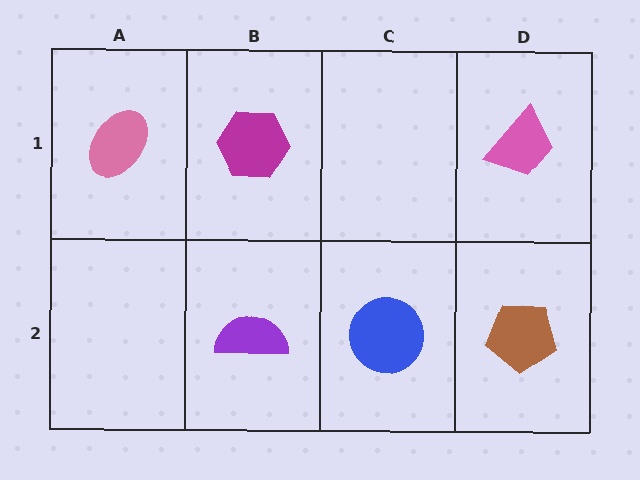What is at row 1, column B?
A magenta hexagon.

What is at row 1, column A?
A pink ellipse.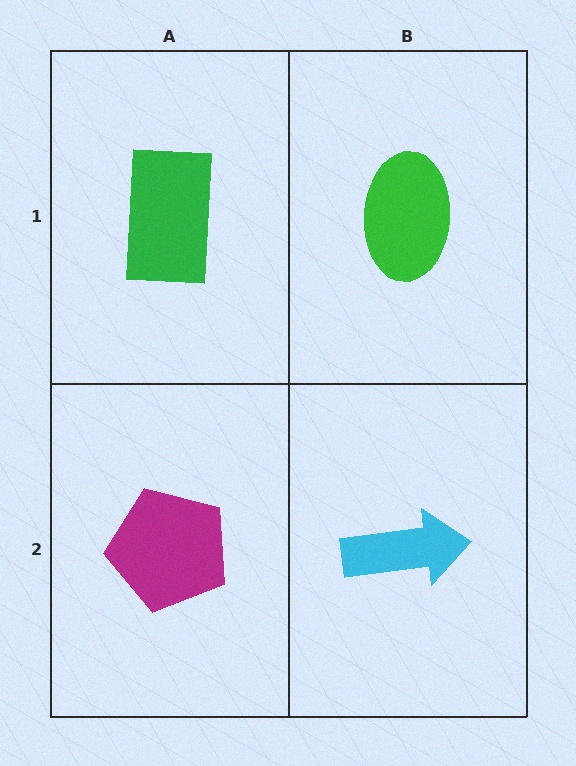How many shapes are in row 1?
2 shapes.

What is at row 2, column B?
A cyan arrow.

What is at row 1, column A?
A green rectangle.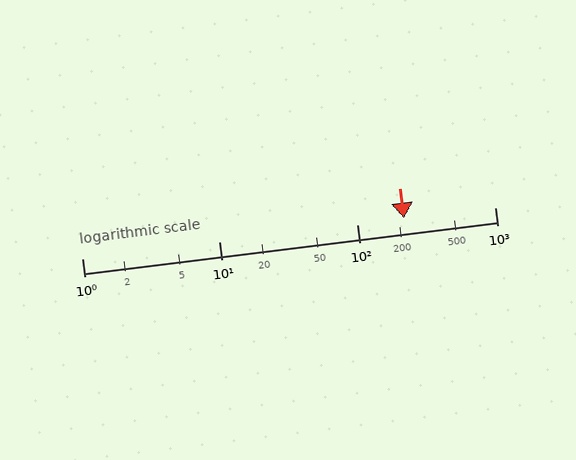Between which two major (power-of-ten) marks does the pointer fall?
The pointer is between 100 and 1000.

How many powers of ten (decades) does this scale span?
The scale spans 3 decades, from 1 to 1000.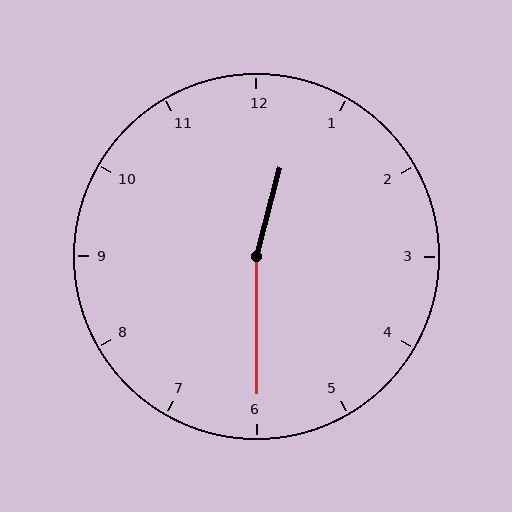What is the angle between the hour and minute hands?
Approximately 165 degrees.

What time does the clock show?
12:30.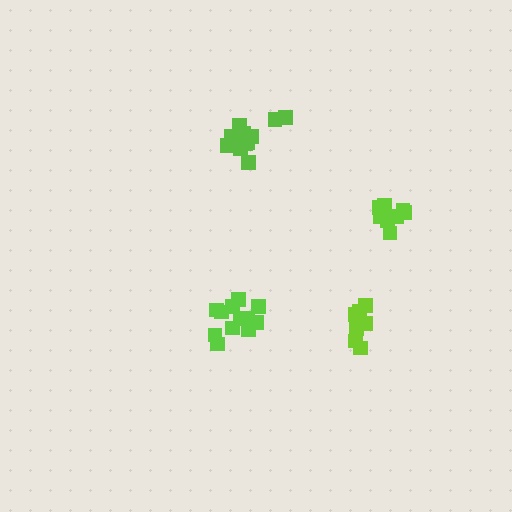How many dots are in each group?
Group 1: 8 dots, Group 2: 12 dots, Group 3: 9 dots, Group 4: 12 dots (41 total).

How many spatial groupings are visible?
There are 4 spatial groupings.